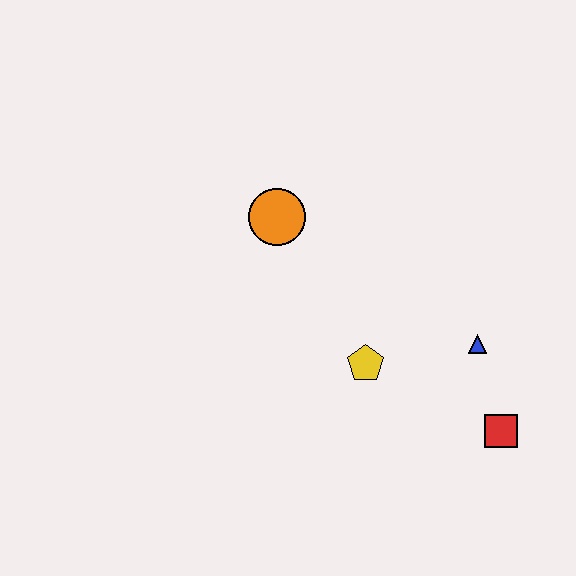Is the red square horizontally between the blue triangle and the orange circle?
No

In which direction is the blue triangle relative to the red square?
The blue triangle is above the red square.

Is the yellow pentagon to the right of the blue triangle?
No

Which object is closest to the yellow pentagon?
The blue triangle is closest to the yellow pentagon.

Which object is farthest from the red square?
The orange circle is farthest from the red square.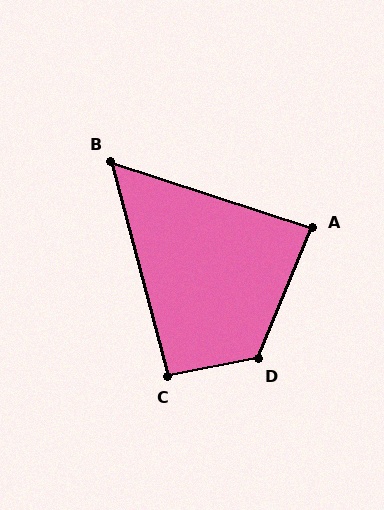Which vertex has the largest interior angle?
D, at approximately 123 degrees.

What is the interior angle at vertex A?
Approximately 86 degrees (approximately right).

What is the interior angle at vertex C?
Approximately 94 degrees (approximately right).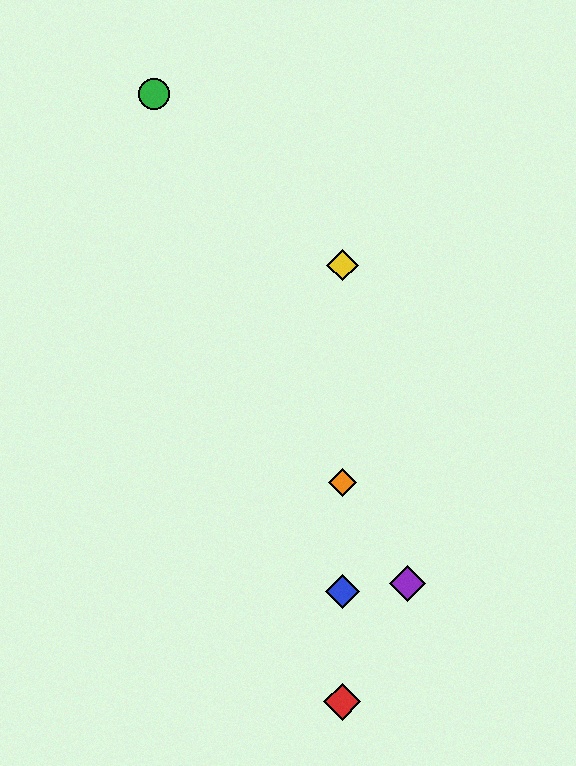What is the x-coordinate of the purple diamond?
The purple diamond is at x≈407.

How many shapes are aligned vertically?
4 shapes (the red diamond, the blue diamond, the yellow diamond, the orange diamond) are aligned vertically.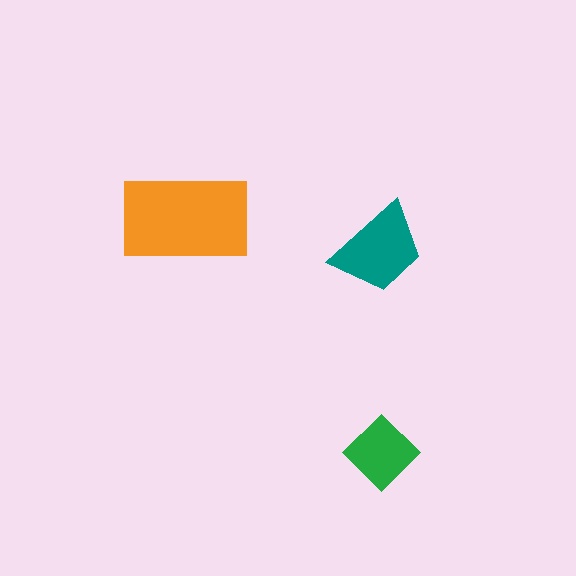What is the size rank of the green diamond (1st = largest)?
3rd.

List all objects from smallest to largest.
The green diamond, the teal trapezoid, the orange rectangle.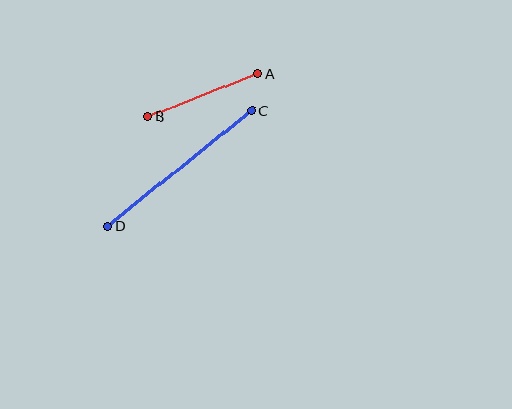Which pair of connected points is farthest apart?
Points C and D are farthest apart.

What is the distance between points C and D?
The distance is approximately 185 pixels.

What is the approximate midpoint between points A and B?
The midpoint is at approximately (203, 95) pixels.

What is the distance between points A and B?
The distance is approximately 118 pixels.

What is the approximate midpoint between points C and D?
The midpoint is at approximately (179, 168) pixels.